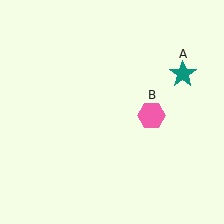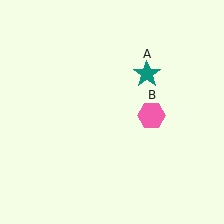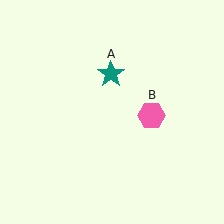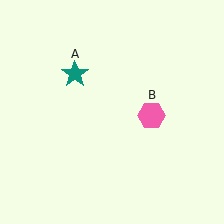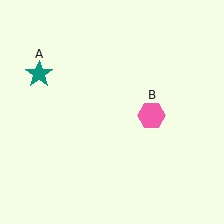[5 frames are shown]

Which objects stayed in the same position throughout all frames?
Pink hexagon (object B) remained stationary.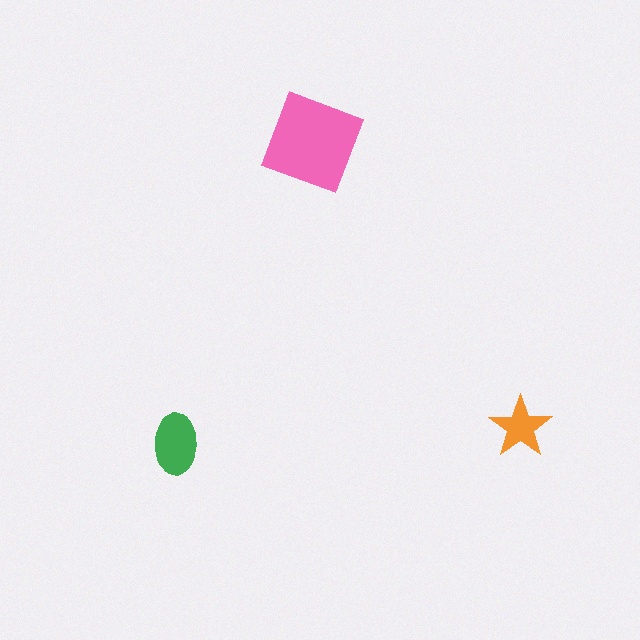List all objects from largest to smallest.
The pink diamond, the green ellipse, the orange star.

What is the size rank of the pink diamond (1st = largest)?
1st.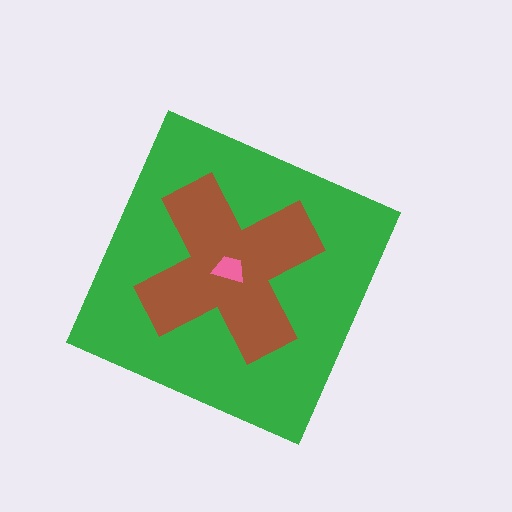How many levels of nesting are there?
3.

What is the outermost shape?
The green diamond.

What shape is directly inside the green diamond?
The brown cross.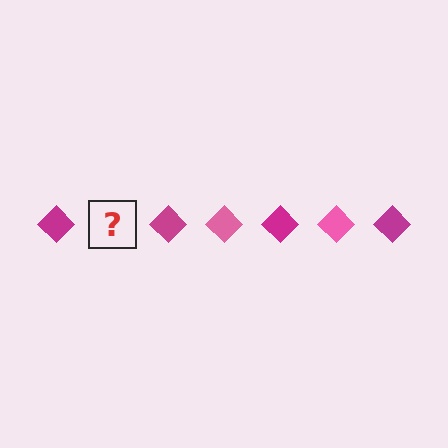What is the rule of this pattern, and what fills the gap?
The rule is that the pattern cycles through magenta, pink diamonds. The gap should be filled with a pink diamond.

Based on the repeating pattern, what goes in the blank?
The blank should be a pink diamond.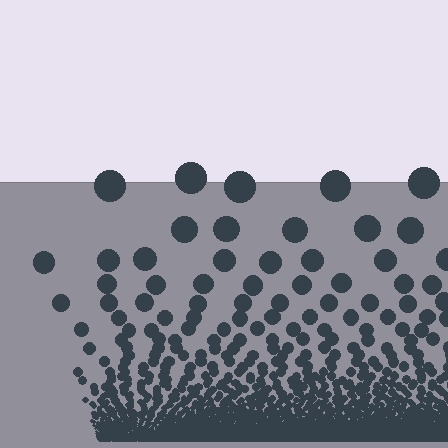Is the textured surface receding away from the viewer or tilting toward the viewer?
The surface appears to tilt toward the viewer. Texture elements get larger and sparser toward the top.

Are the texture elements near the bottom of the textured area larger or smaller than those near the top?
Smaller. The gradient is inverted — elements near the bottom are smaller and denser.